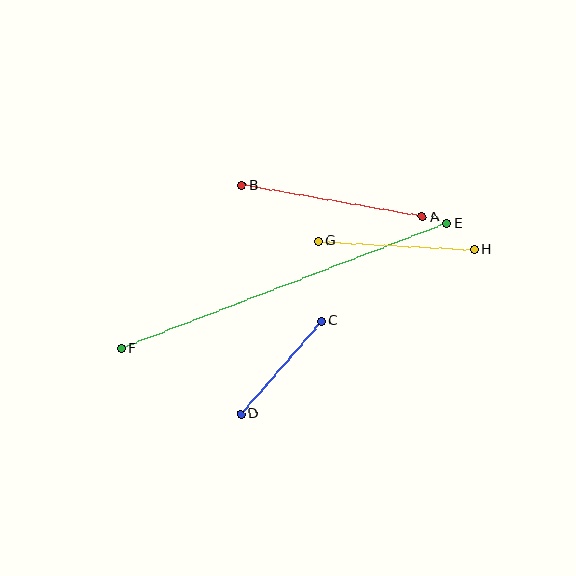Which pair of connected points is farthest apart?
Points E and F are farthest apart.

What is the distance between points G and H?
The distance is approximately 156 pixels.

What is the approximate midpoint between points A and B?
The midpoint is at approximately (332, 201) pixels.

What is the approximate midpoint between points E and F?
The midpoint is at approximately (284, 286) pixels.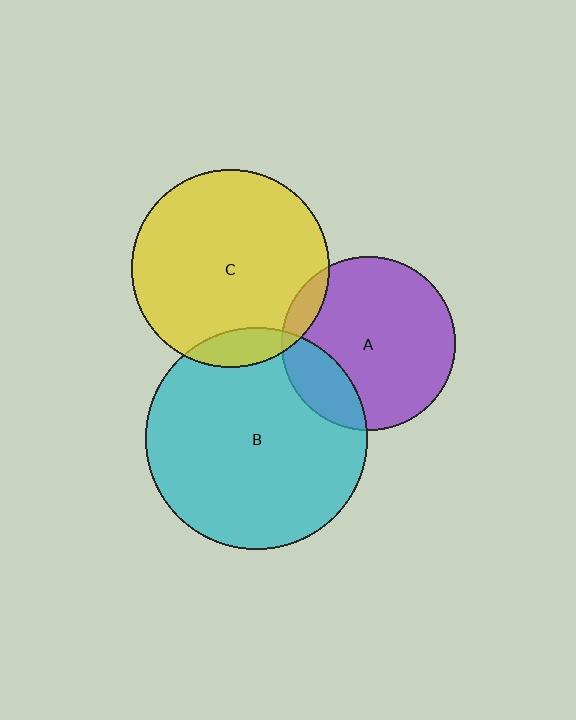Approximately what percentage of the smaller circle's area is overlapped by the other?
Approximately 10%.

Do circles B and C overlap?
Yes.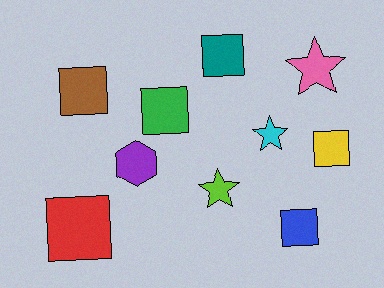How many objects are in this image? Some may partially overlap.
There are 10 objects.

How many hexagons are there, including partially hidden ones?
There is 1 hexagon.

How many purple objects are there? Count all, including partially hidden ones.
There is 1 purple object.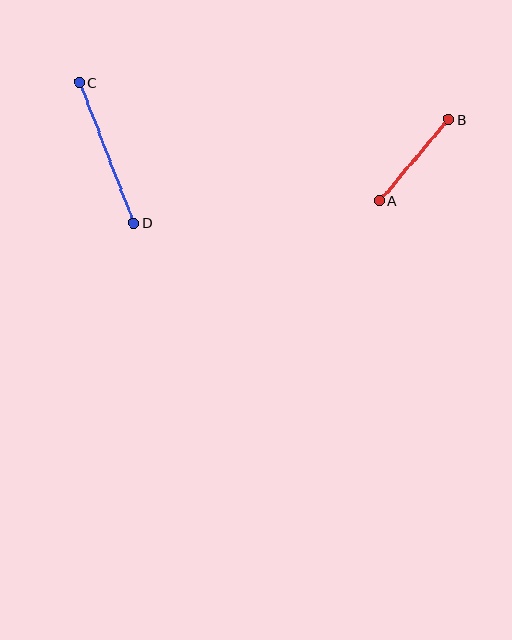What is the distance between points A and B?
The distance is approximately 107 pixels.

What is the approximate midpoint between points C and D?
The midpoint is at approximately (107, 153) pixels.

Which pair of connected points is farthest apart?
Points C and D are farthest apart.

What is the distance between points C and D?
The distance is approximately 151 pixels.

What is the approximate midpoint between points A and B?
The midpoint is at approximately (414, 160) pixels.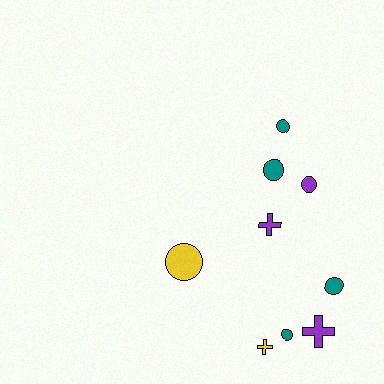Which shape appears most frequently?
Circle, with 6 objects.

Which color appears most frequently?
Teal, with 4 objects.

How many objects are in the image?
There are 9 objects.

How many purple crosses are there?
There are 2 purple crosses.